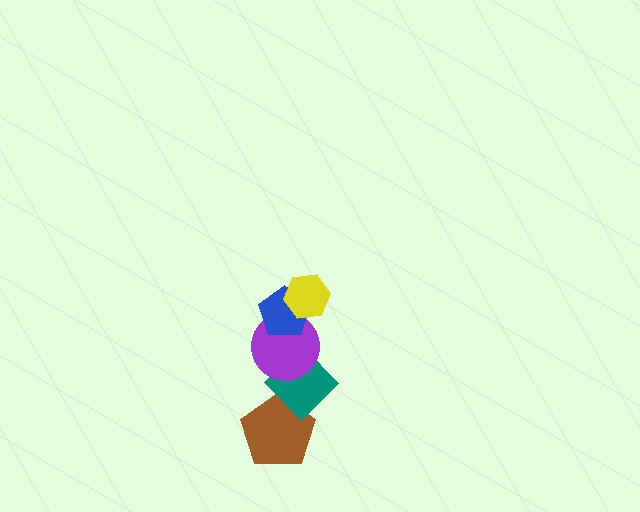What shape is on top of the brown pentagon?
The teal diamond is on top of the brown pentagon.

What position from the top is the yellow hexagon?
The yellow hexagon is 1st from the top.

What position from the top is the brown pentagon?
The brown pentagon is 5th from the top.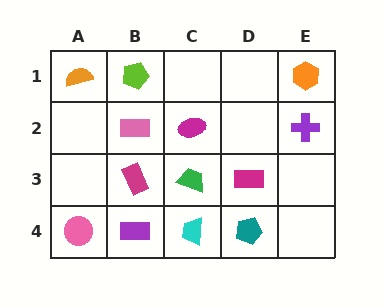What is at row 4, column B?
A purple rectangle.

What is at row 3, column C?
A green trapezoid.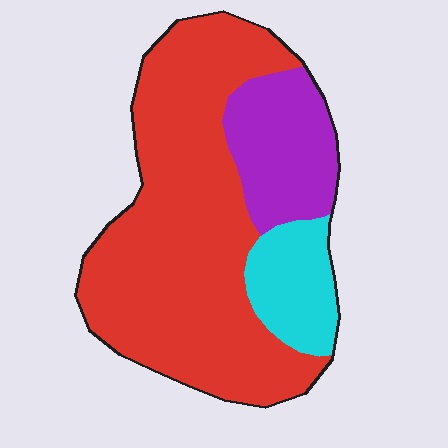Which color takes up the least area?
Cyan, at roughly 15%.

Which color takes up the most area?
Red, at roughly 70%.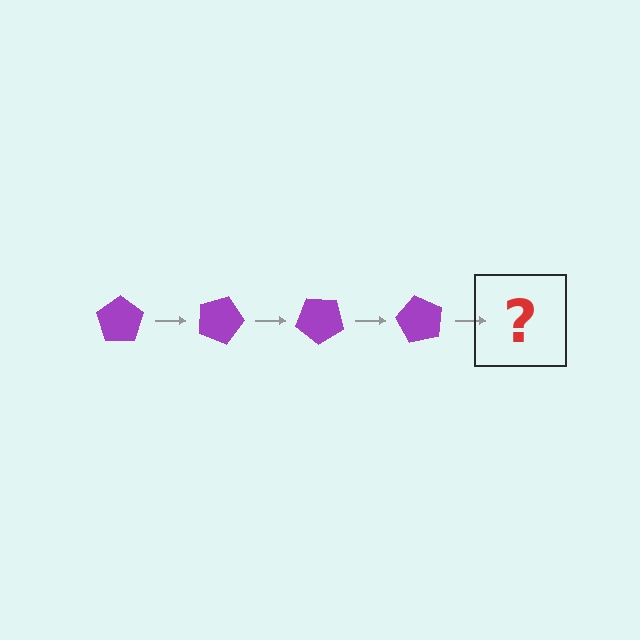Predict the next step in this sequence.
The next step is a purple pentagon rotated 80 degrees.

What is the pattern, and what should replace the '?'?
The pattern is that the pentagon rotates 20 degrees each step. The '?' should be a purple pentagon rotated 80 degrees.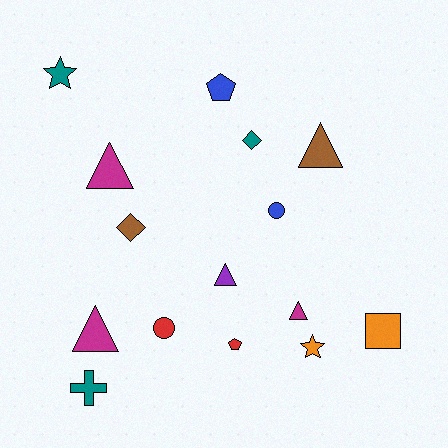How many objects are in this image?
There are 15 objects.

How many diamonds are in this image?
There are 2 diamonds.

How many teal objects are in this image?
There are 3 teal objects.